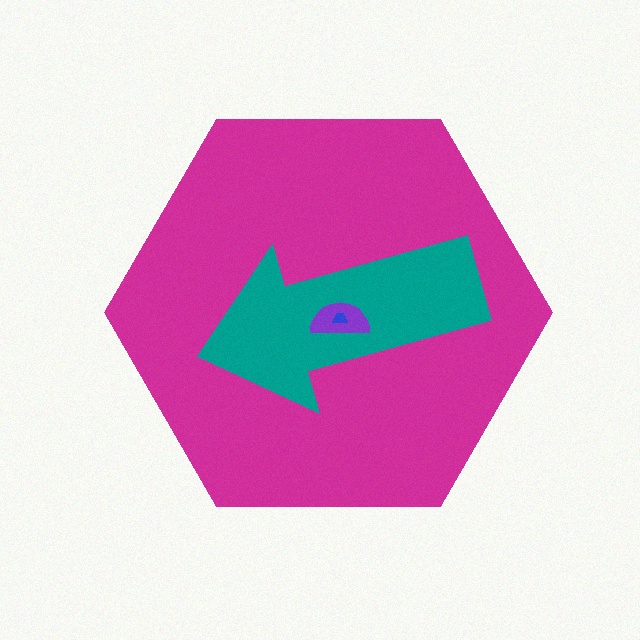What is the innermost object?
The blue trapezoid.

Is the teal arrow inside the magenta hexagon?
Yes.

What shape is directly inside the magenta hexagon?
The teal arrow.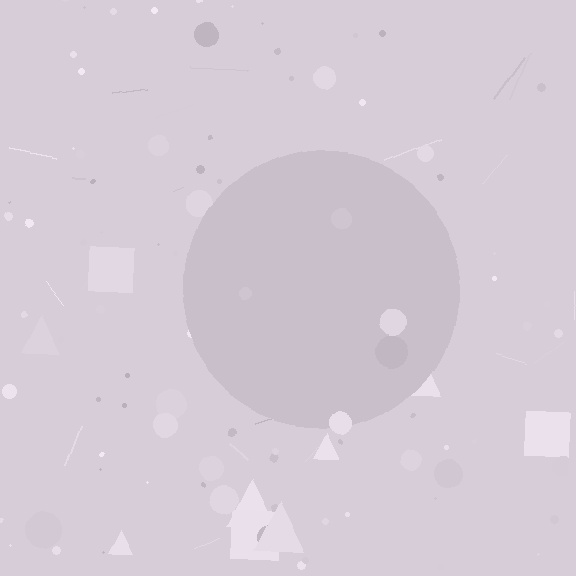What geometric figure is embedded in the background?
A circle is embedded in the background.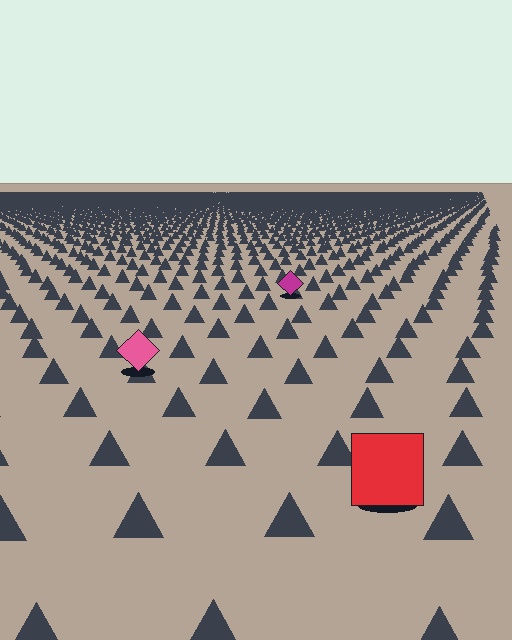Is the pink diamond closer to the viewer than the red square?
No. The red square is closer — you can tell from the texture gradient: the ground texture is coarser near it.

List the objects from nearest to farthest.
From nearest to farthest: the red square, the pink diamond, the magenta diamond.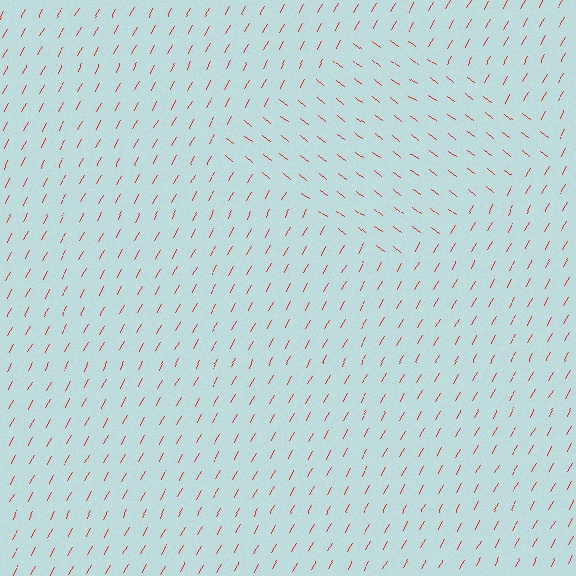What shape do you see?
I see a diamond.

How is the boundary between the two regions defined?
The boundary is defined purely by a change in line orientation (approximately 82 degrees difference). All lines are the same color and thickness.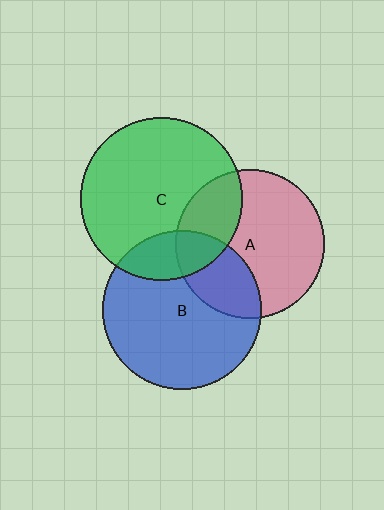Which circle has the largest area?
Circle C (green).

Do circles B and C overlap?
Yes.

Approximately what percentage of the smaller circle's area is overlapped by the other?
Approximately 20%.